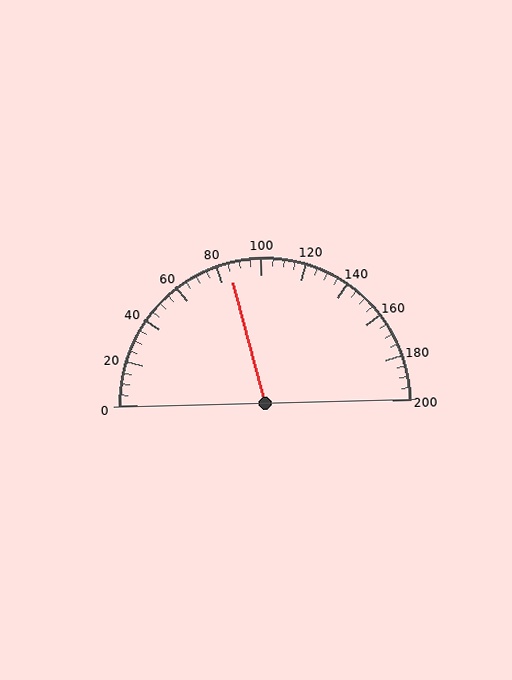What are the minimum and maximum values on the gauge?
The gauge ranges from 0 to 200.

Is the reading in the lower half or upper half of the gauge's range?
The reading is in the lower half of the range (0 to 200).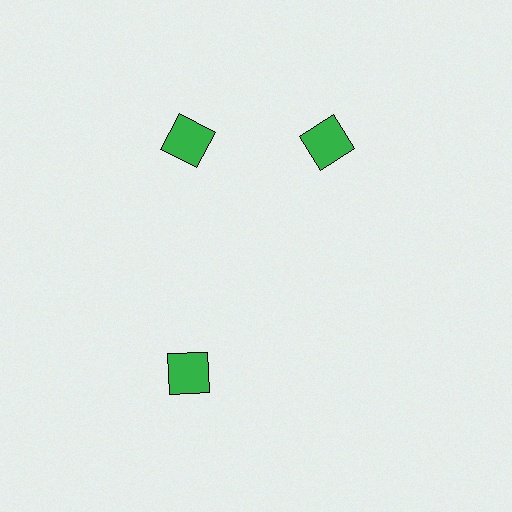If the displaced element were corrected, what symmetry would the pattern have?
It would have 3-fold rotational symmetry — the pattern would map onto itself every 120 degrees.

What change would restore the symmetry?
The symmetry would be restored by rotating it back into even spacing with its neighbors so that all 3 squares sit at equal angles and equal distance from the center.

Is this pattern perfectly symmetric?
No. The 3 green squares are arranged in a ring, but one element near the 3 o'clock position is rotated out of alignment along the ring, breaking the 3-fold rotational symmetry.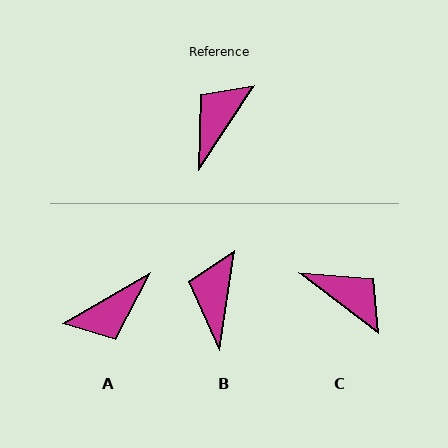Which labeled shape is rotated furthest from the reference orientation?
A, about 154 degrees away.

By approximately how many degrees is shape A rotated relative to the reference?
Approximately 154 degrees counter-clockwise.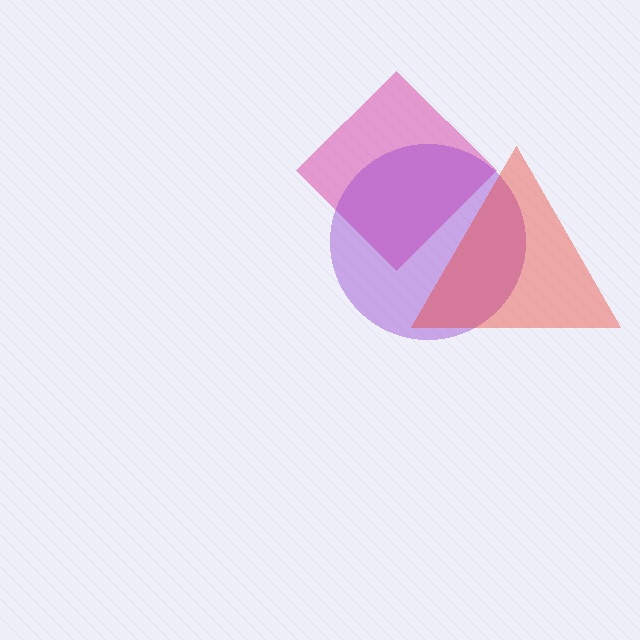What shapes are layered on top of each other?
The layered shapes are: a magenta diamond, a purple circle, a red triangle.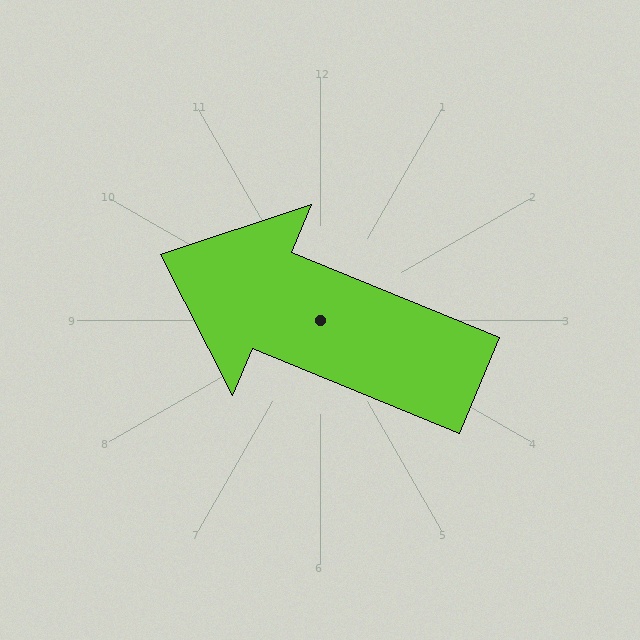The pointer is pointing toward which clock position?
Roughly 10 o'clock.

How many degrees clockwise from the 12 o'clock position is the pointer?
Approximately 292 degrees.